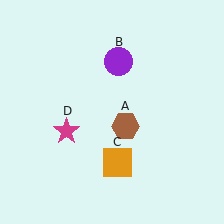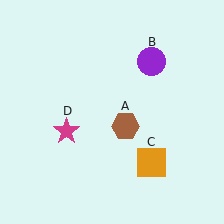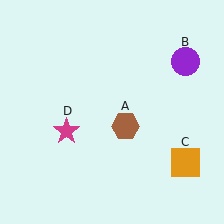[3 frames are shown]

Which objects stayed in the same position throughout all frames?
Brown hexagon (object A) and magenta star (object D) remained stationary.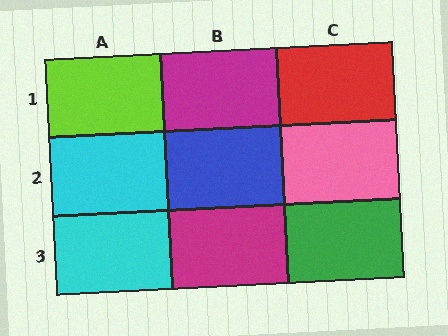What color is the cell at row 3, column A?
Cyan.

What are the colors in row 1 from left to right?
Lime, magenta, red.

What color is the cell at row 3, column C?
Green.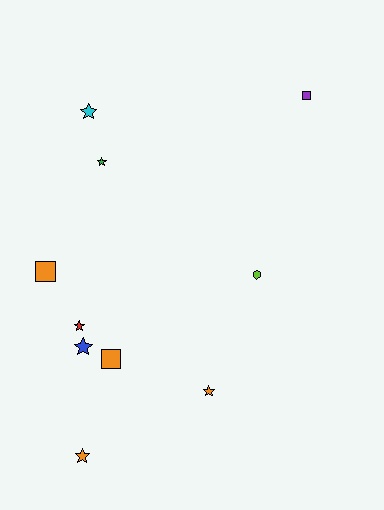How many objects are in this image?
There are 10 objects.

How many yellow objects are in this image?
There are no yellow objects.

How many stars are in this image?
There are 6 stars.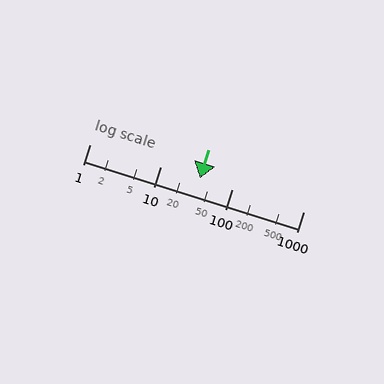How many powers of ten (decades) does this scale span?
The scale spans 3 decades, from 1 to 1000.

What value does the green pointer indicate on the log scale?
The pointer indicates approximately 35.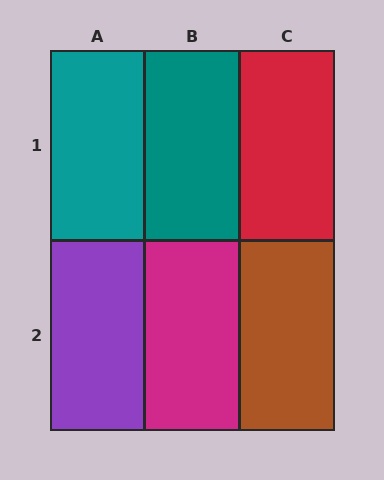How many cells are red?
1 cell is red.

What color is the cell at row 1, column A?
Teal.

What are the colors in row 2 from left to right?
Purple, magenta, brown.